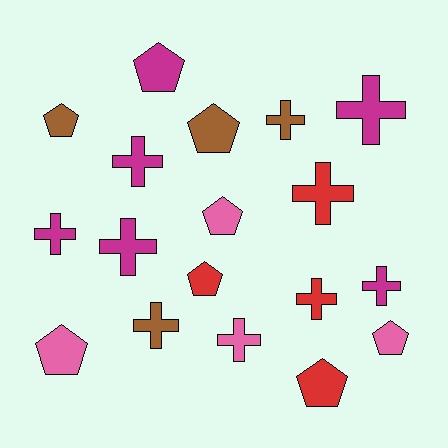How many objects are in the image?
There are 18 objects.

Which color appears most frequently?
Magenta, with 6 objects.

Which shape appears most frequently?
Cross, with 10 objects.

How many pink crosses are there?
There is 1 pink cross.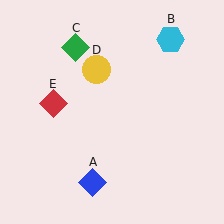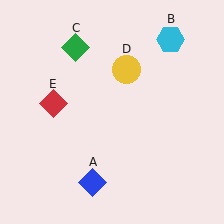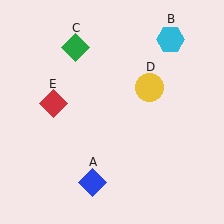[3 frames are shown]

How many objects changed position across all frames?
1 object changed position: yellow circle (object D).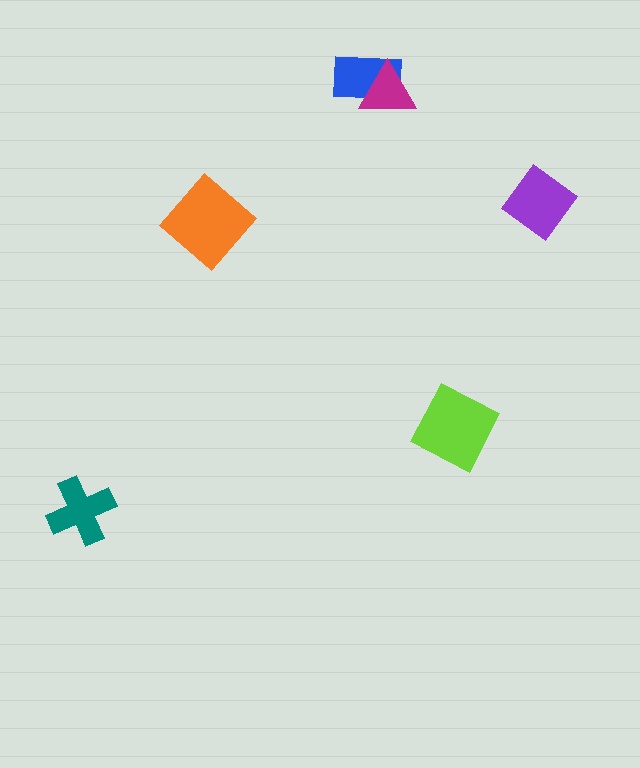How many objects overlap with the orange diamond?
0 objects overlap with the orange diamond.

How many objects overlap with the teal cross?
0 objects overlap with the teal cross.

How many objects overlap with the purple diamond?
0 objects overlap with the purple diamond.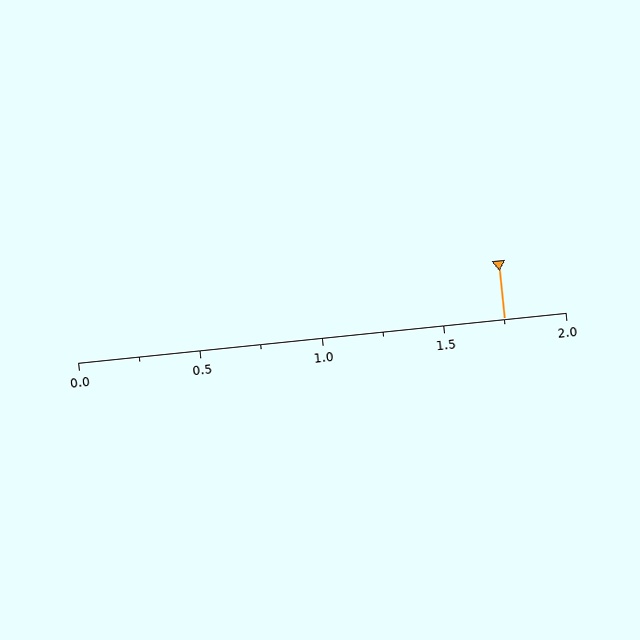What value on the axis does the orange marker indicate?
The marker indicates approximately 1.75.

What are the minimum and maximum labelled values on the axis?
The axis runs from 0.0 to 2.0.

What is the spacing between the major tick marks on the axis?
The major ticks are spaced 0.5 apart.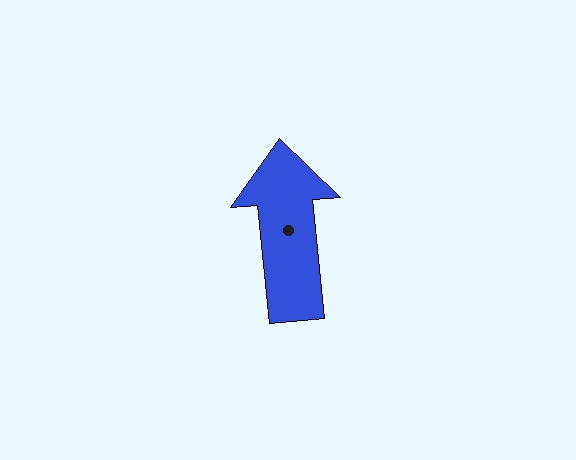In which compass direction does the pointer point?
North.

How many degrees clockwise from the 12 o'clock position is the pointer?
Approximately 354 degrees.